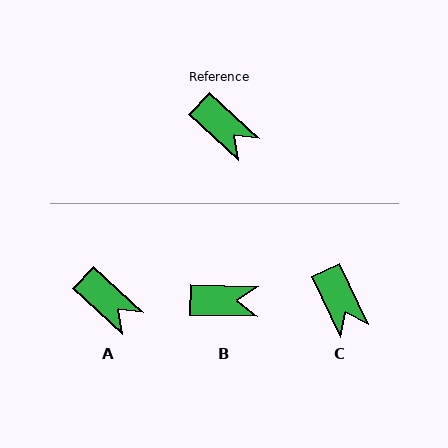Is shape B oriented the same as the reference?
No, it is off by about 41 degrees.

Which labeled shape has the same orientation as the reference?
A.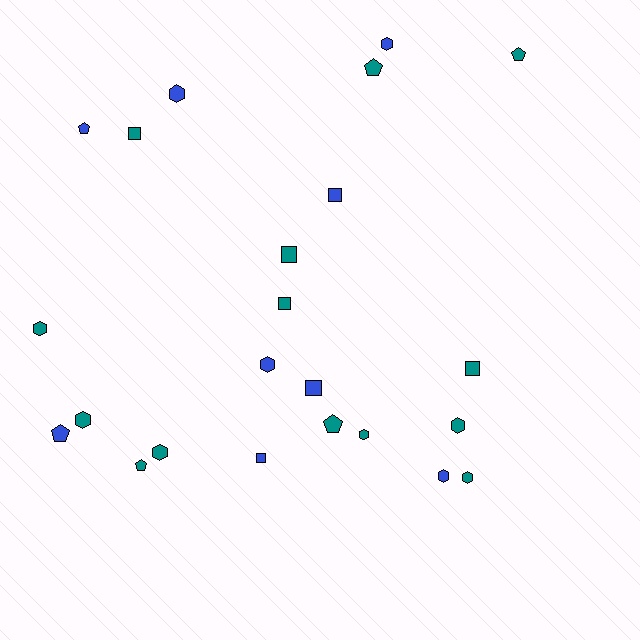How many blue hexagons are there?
There are 4 blue hexagons.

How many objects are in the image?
There are 23 objects.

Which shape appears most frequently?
Hexagon, with 10 objects.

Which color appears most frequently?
Teal, with 14 objects.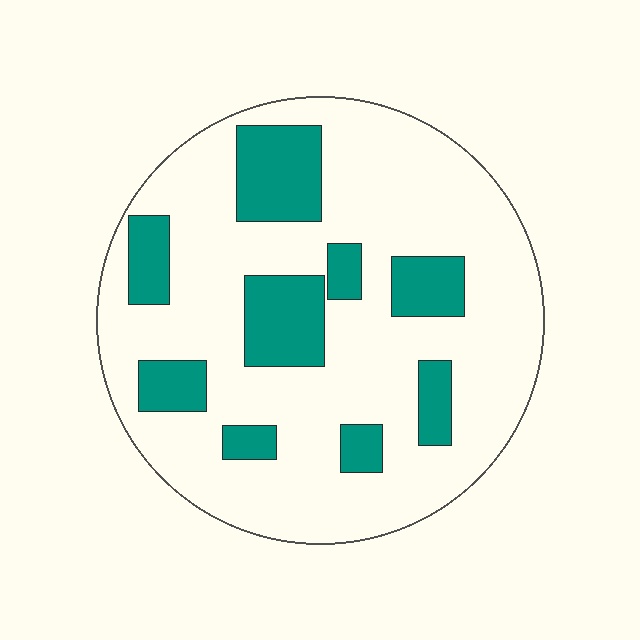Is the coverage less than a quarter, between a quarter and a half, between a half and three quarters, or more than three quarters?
Less than a quarter.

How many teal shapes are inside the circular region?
9.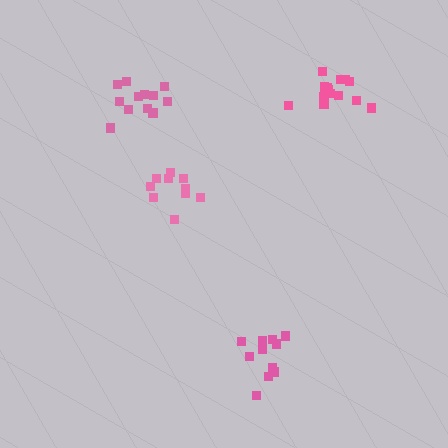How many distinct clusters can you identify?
There are 4 distinct clusters.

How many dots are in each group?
Group 1: 12 dots, Group 2: 10 dots, Group 3: 14 dots, Group 4: 11 dots (47 total).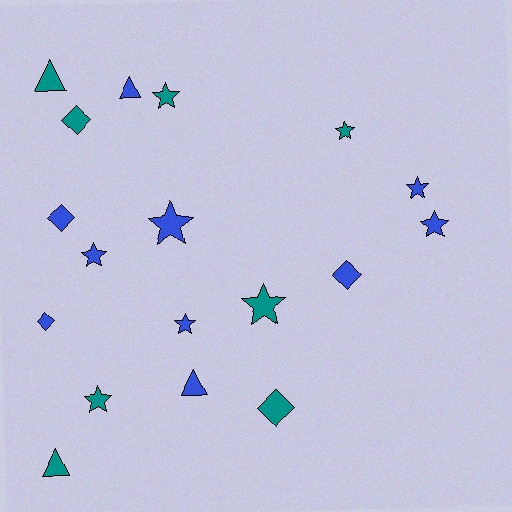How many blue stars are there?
There are 5 blue stars.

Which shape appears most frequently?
Star, with 9 objects.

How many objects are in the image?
There are 18 objects.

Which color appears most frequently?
Blue, with 10 objects.